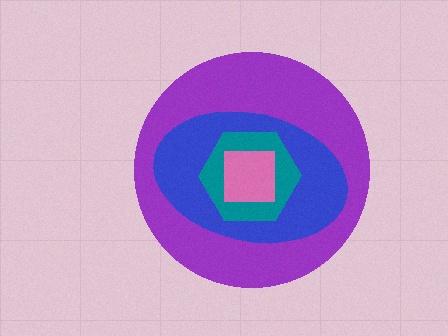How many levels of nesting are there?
4.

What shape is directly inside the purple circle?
The blue ellipse.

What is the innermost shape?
The pink square.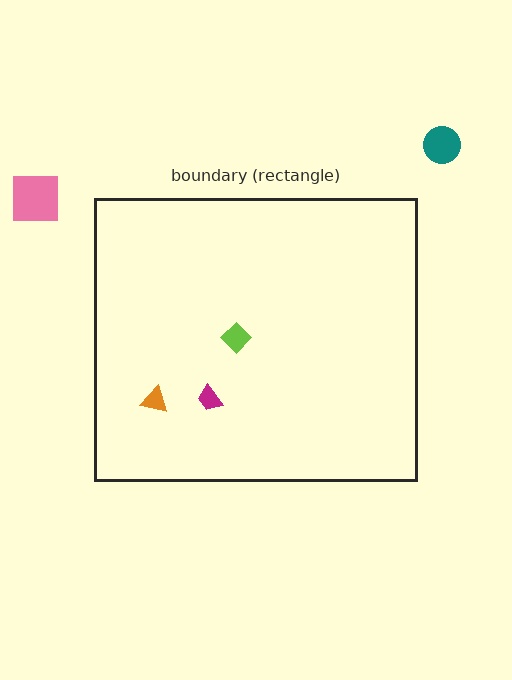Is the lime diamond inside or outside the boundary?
Inside.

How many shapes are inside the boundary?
3 inside, 2 outside.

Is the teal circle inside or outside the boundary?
Outside.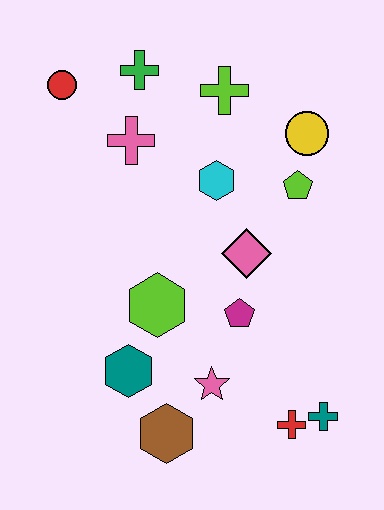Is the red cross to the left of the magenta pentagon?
No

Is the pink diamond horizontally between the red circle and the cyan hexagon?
No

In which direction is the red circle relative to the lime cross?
The red circle is to the left of the lime cross.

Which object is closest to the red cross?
The teal cross is closest to the red cross.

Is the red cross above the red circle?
No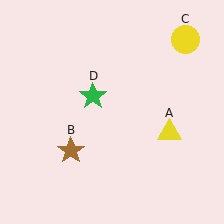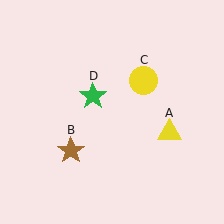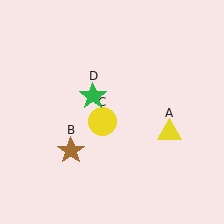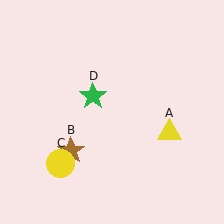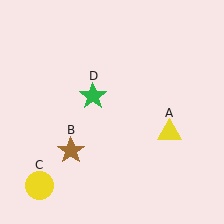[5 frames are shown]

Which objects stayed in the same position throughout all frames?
Yellow triangle (object A) and brown star (object B) and green star (object D) remained stationary.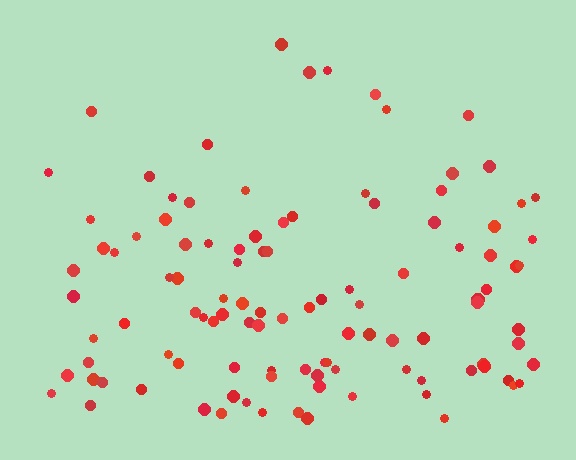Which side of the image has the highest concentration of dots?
The bottom.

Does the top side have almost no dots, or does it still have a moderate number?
Still a moderate number, just noticeably fewer than the bottom.